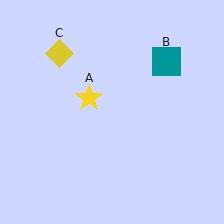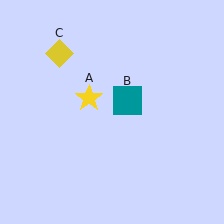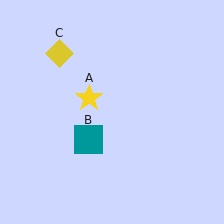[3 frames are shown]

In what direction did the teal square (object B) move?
The teal square (object B) moved down and to the left.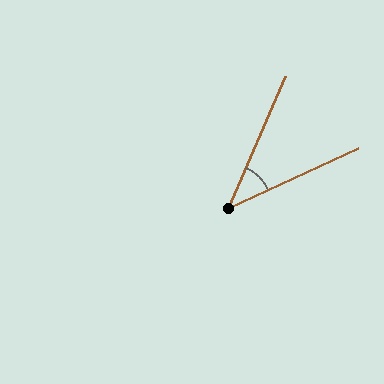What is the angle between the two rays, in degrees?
Approximately 42 degrees.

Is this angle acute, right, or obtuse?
It is acute.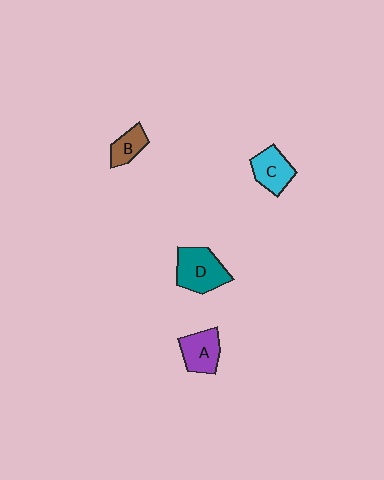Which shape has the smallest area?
Shape B (brown).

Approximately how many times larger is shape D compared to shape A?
Approximately 1.3 times.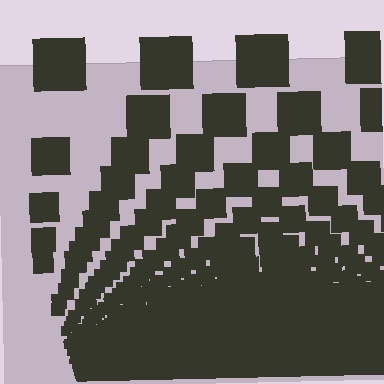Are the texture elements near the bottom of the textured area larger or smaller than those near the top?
Smaller. The gradient is inverted — elements near the bottom are smaller and denser.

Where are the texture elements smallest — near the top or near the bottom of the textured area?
Near the bottom.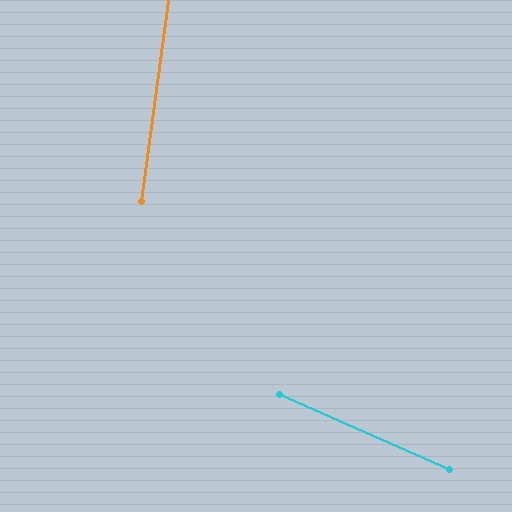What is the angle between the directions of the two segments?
Approximately 74 degrees.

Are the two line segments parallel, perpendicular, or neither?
Neither parallel nor perpendicular — they differ by about 74°.